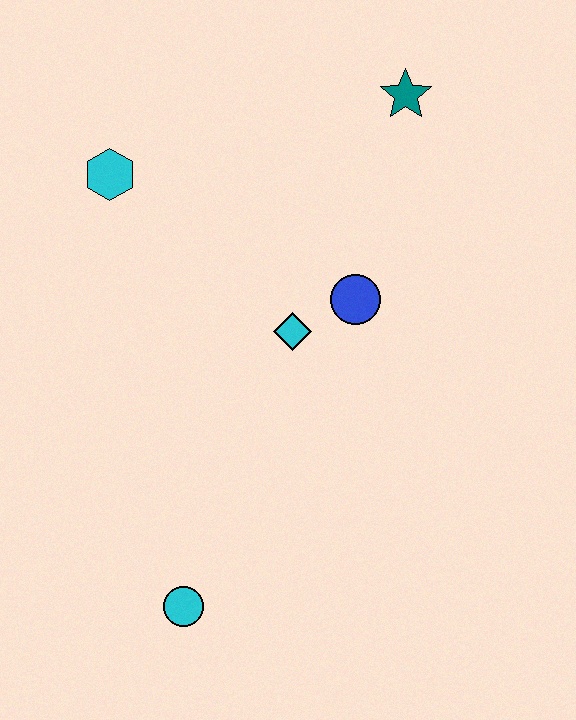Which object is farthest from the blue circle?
The cyan circle is farthest from the blue circle.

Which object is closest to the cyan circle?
The cyan diamond is closest to the cyan circle.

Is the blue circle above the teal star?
No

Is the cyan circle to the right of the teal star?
No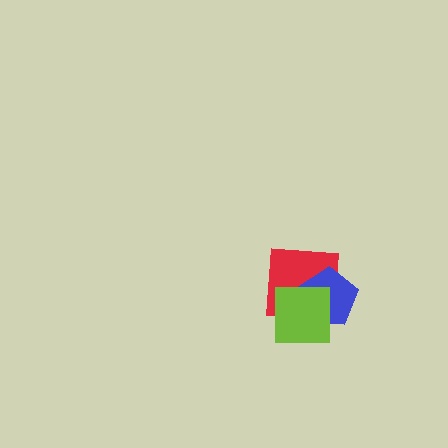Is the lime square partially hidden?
No, no other shape covers it.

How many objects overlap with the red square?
2 objects overlap with the red square.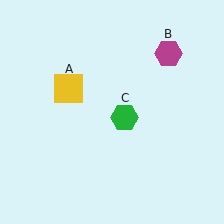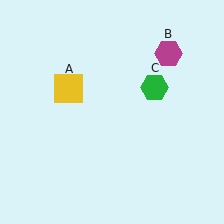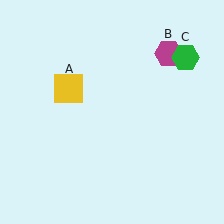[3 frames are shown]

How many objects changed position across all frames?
1 object changed position: green hexagon (object C).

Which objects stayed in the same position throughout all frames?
Yellow square (object A) and magenta hexagon (object B) remained stationary.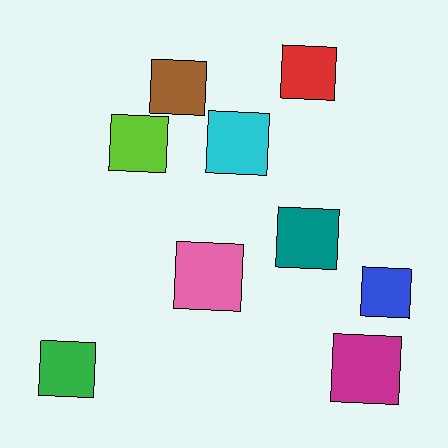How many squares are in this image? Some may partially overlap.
There are 9 squares.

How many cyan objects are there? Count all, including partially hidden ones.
There is 1 cyan object.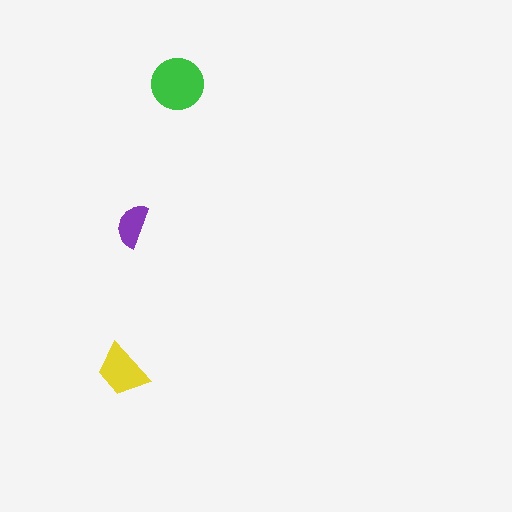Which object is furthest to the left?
The yellow trapezoid is leftmost.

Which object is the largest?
The green circle.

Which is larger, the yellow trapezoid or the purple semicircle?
The yellow trapezoid.